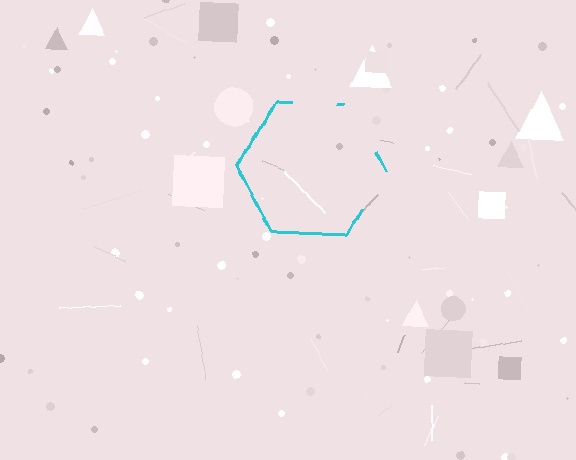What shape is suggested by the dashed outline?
The dashed outline suggests a hexagon.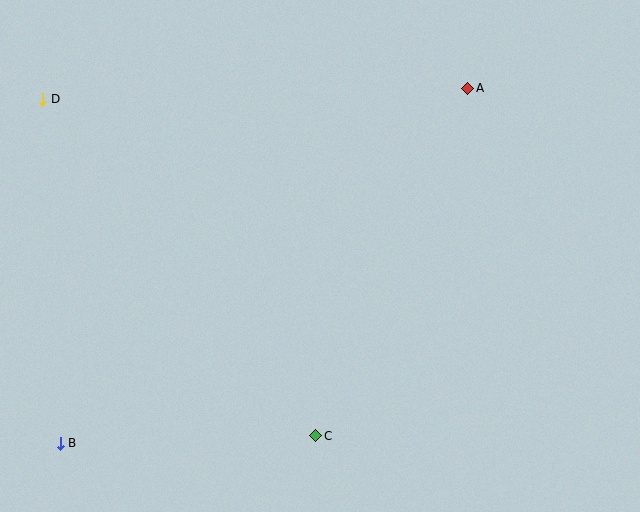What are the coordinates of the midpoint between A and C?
The midpoint between A and C is at (392, 262).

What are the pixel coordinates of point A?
Point A is at (467, 88).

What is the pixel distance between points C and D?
The distance between C and D is 433 pixels.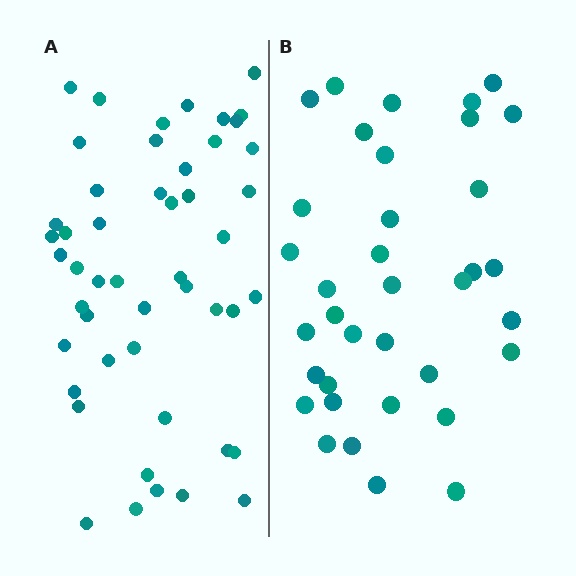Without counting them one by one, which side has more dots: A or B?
Region A (the left region) has more dots.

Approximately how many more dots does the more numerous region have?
Region A has approximately 15 more dots than region B.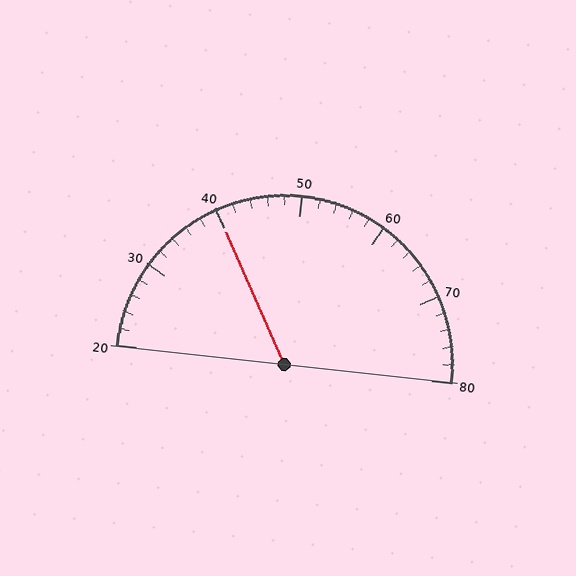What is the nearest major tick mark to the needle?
The nearest major tick mark is 40.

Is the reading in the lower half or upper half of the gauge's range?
The reading is in the lower half of the range (20 to 80).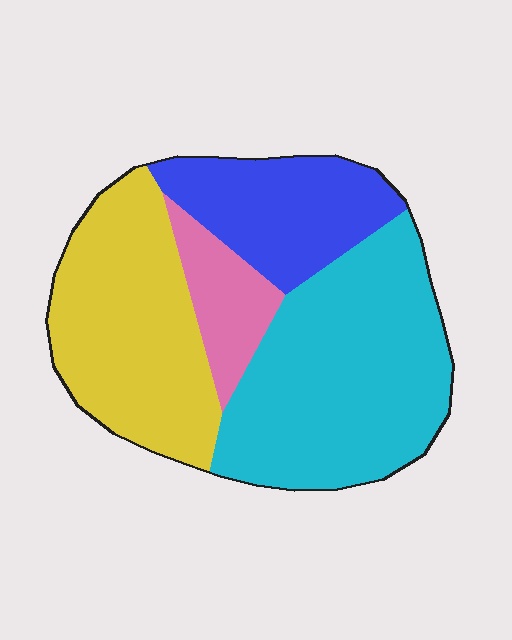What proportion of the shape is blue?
Blue takes up about one fifth (1/5) of the shape.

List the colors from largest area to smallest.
From largest to smallest: cyan, yellow, blue, pink.